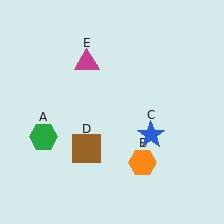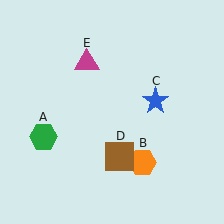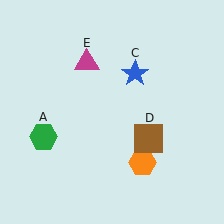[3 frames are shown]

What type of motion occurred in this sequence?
The blue star (object C), brown square (object D) rotated counterclockwise around the center of the scene.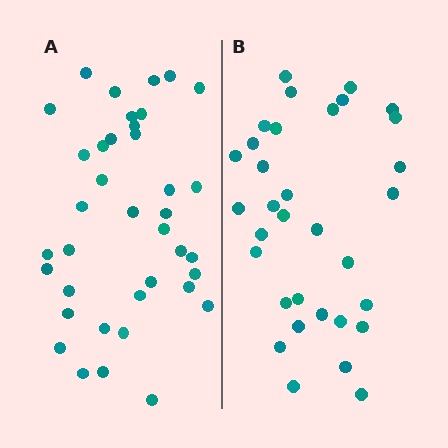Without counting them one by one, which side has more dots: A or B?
Region A (the left region) has more dots.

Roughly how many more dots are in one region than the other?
Region A has about 5 more dots than region B.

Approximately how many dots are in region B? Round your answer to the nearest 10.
About 30 dots. (The exact count is 33, which rounds to 30.)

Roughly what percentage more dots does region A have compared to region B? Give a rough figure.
About 15% more.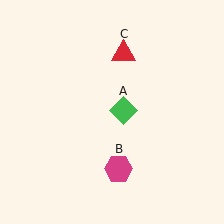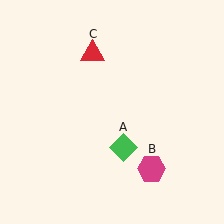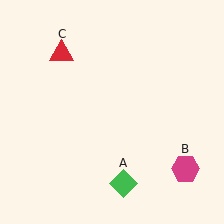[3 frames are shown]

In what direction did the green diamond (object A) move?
The green diamond (object A) moved down.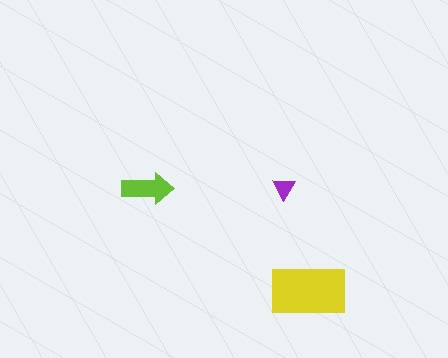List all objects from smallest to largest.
The purple triangle, the lime arrow, the yellow rectangle.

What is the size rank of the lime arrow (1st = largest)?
2nd.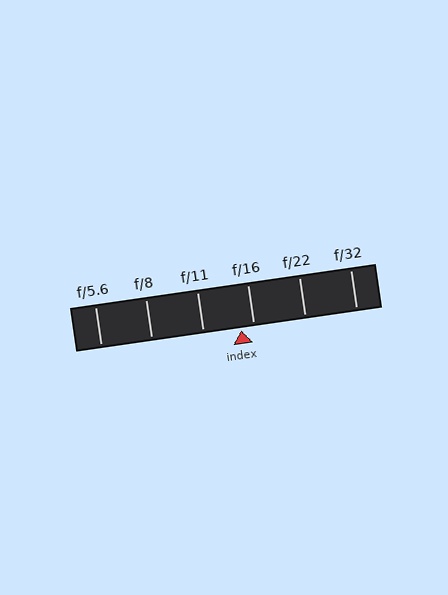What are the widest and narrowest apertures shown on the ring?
The widest aperture shown is f/5.6 and the narrowest is f/32.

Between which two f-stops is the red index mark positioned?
The index mark is between f/11 and f/16.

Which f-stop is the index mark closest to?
The index mark is closest to f/16.